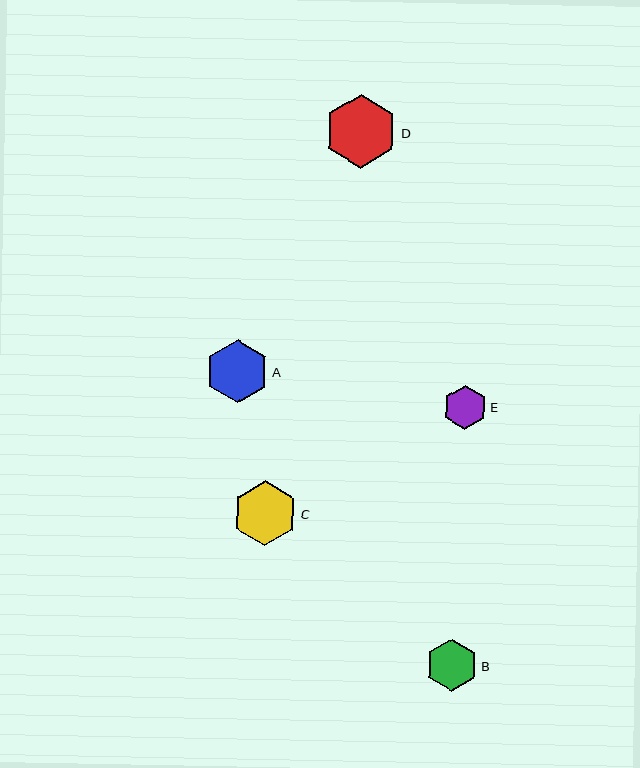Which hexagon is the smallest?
Hexagon E is the smallest with a size of approximately 44 pixels.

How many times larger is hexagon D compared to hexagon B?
Hexagon D is approximately 1.4 times the size of hexagon B.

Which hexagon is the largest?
Hexagon D is the largest with a size of approximately 73 pixels.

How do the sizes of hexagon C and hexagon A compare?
Hexagon C and hexagon A are approximately the same size.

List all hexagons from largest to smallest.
From largest to smallest: D, C, A, B, E.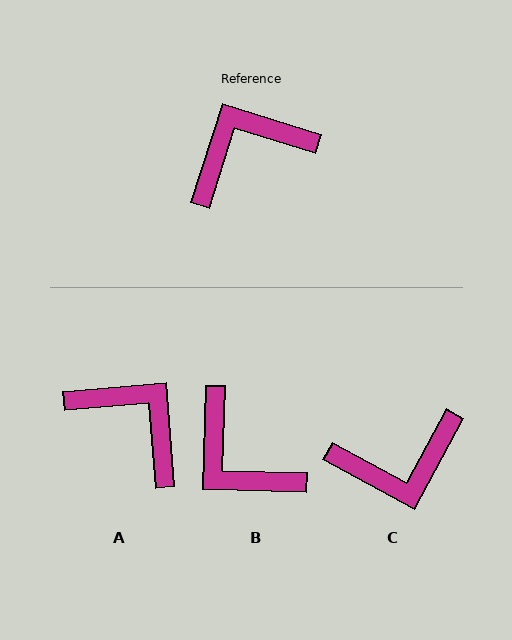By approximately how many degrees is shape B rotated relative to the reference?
Approximately 106 degrees counter-clockwise.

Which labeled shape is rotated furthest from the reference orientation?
C, about 169 degrees away.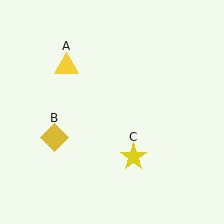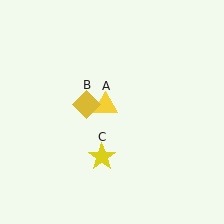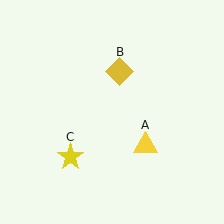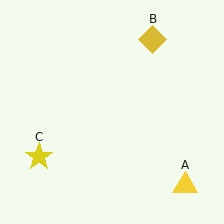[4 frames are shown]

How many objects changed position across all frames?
3 objects changed position: yellow triangle (object A), yellow diamond (object B), yellow star (object C).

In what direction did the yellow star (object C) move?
The yellow star (object C) moved left.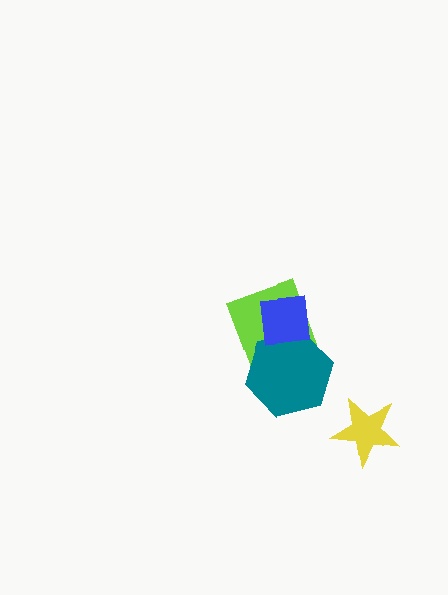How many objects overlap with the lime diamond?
2 objects overlap with the lime diamond.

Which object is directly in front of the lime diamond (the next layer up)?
The teal hexagon is directly in front of the lime diamond.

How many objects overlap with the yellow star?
0 objects overlap with the yellow star.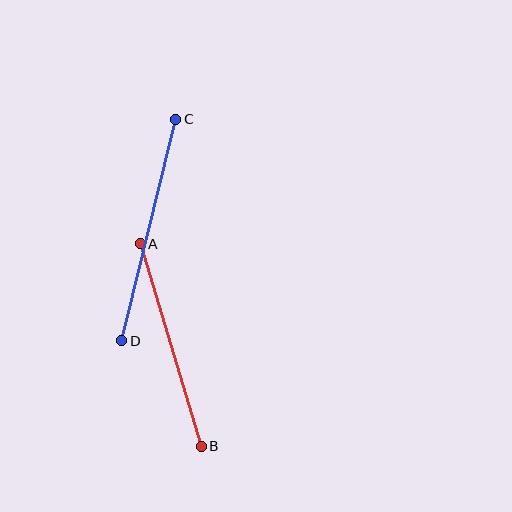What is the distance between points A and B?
The distance is approximately 212 pixels.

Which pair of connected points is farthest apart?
Points C and D are farthest apart.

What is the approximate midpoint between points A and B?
The midpoint is at approximately (171, 345) pixels.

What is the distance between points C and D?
The distance is approximately 228 pixels.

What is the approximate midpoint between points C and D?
The midpoint is at approximately (149, 230) pixels.